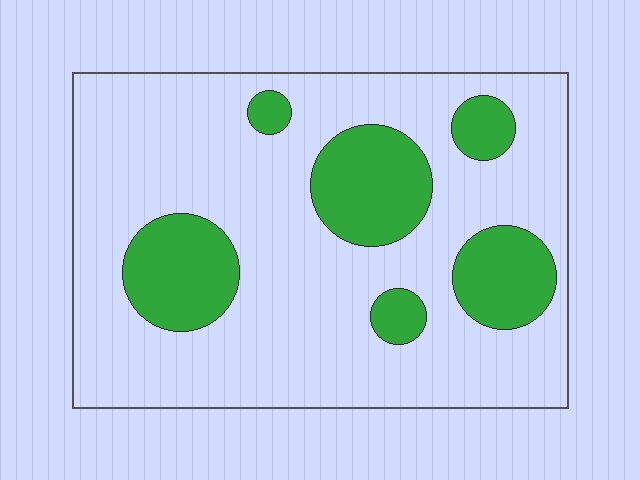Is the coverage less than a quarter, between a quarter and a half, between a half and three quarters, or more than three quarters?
Less than a quarter.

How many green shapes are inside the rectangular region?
6.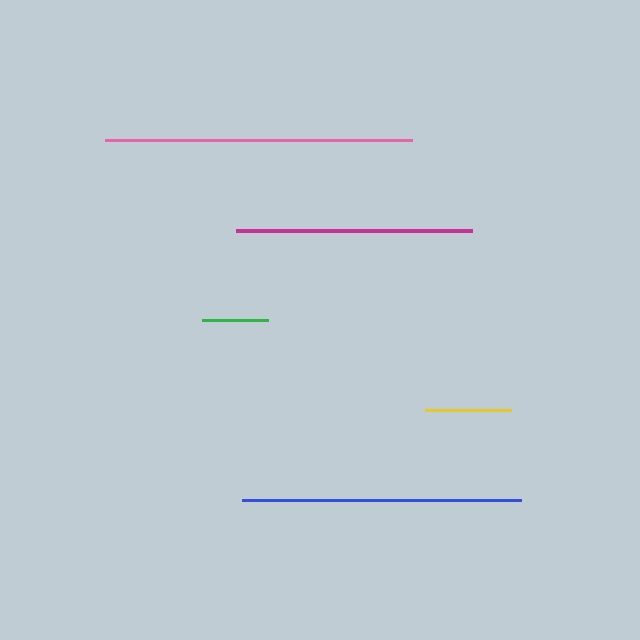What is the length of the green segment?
The green segment is approximately 65 pixels long.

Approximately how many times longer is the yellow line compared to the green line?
The yellow line is approximately 1.3 times the length of the green line.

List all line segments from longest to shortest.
From longest to shortest: pink, blue, magenta, yellow, green.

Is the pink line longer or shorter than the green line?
The pink line is longer than the green line.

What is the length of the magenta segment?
The magenta segment is approximately 236 pixels long.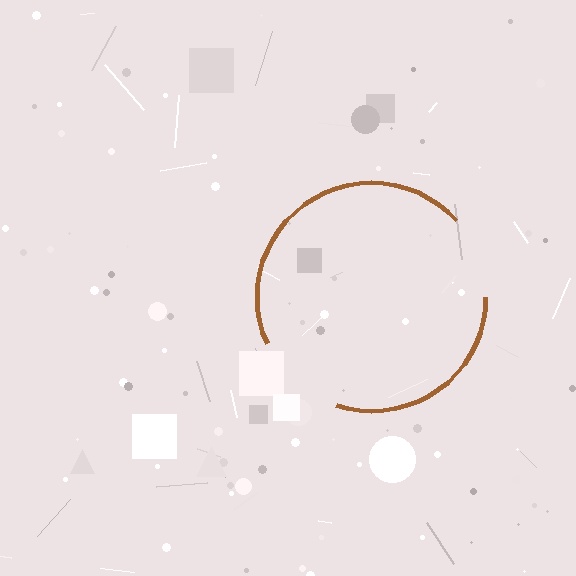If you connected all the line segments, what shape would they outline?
They would outline a circle.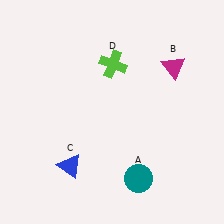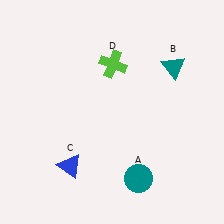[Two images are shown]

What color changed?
The triangle (B) changed from magenta in Image 1 to teal in Image 2.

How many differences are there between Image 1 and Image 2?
There is 1 difference between the two images.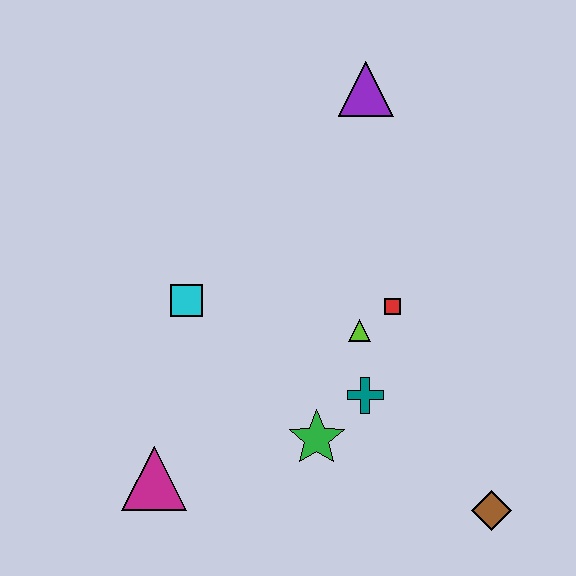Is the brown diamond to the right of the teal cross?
Yes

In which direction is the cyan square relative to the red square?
The cyan square is to the left of the red square.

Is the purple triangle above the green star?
Yes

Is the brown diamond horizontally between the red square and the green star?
No